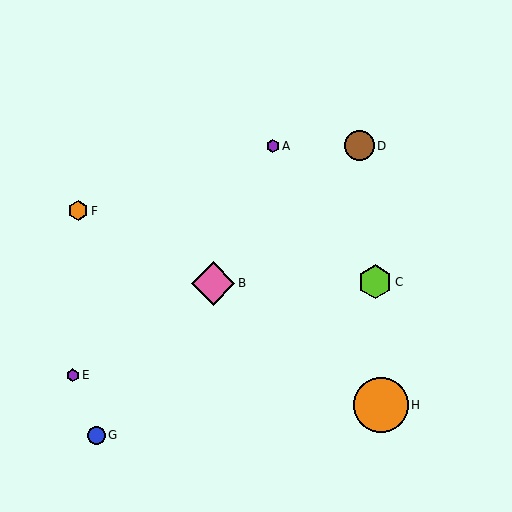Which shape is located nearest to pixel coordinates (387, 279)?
The lime hexagon (labeled C) at (375, 282) is nearest to that location.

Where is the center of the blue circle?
The center of the blue circle is at (96, 435).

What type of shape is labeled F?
Shape F is an orange hexagon.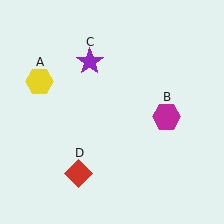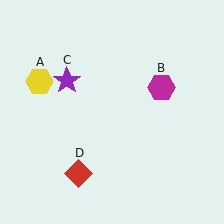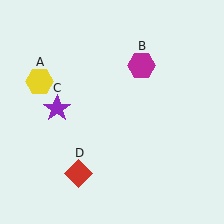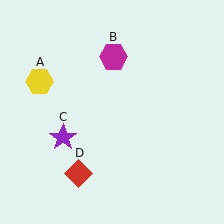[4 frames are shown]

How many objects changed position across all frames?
2 objects changed position: magenta hexagon (object B), purple star (object C).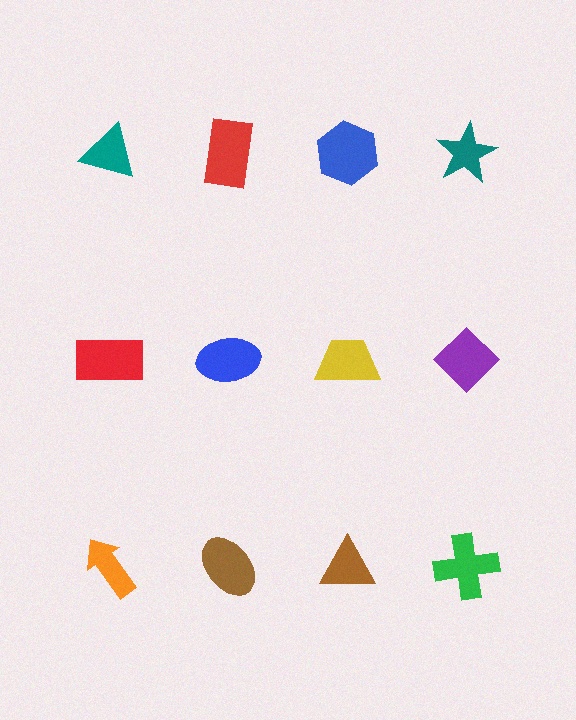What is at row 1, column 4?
A teal star.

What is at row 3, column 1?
An orange arrow.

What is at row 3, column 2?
A brown ellipse.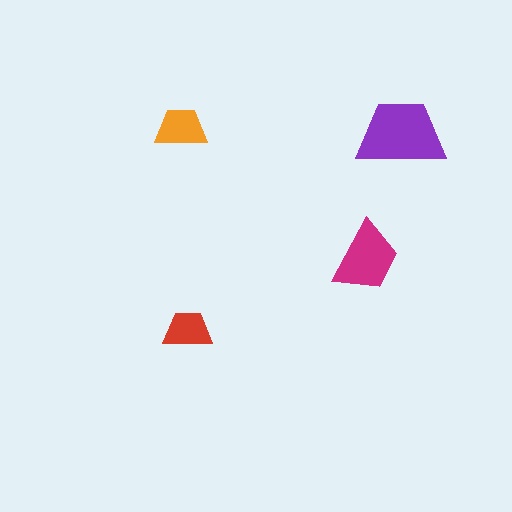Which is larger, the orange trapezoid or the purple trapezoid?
The purple one.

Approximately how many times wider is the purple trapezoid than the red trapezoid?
About 2 times wider.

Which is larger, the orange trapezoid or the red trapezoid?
The orange one.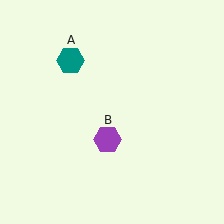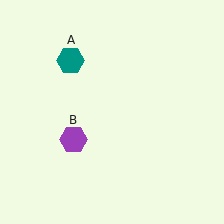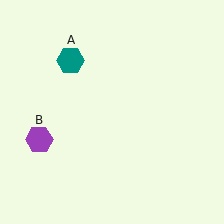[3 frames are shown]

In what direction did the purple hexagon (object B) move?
The purple hexagon (object B) moved left.